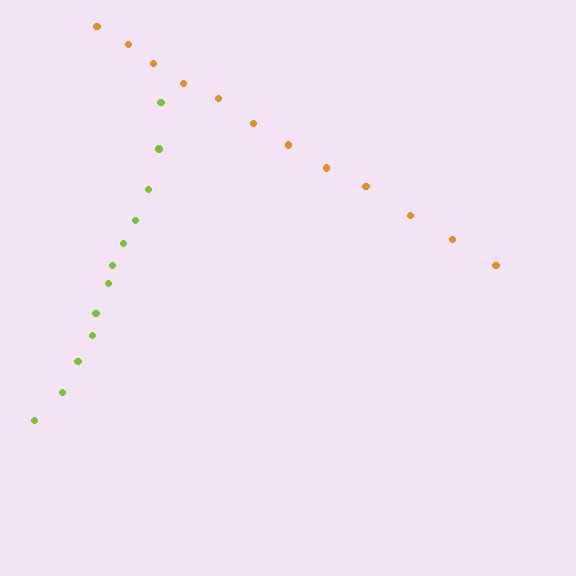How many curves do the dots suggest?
There are 2 distinct paths.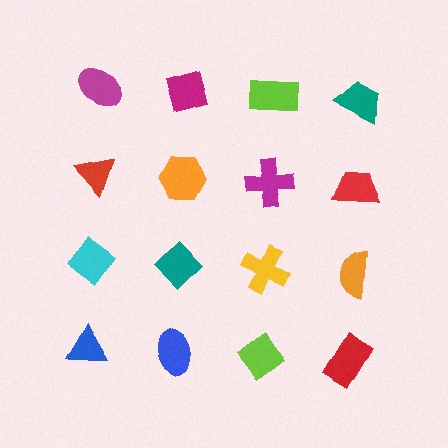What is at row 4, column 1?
A blue triangle.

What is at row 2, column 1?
A red triangle.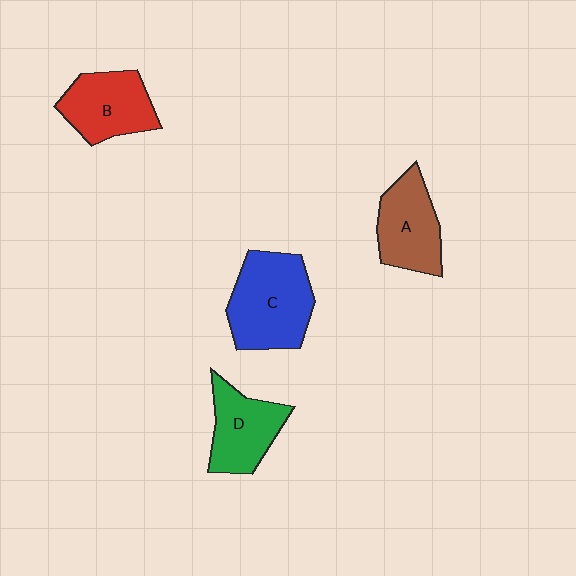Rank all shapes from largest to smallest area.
From largest to smallest: C (blue), B (red), A (brown), D (green).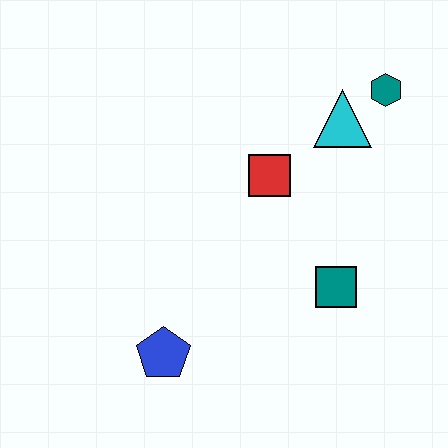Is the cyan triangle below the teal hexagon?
Yes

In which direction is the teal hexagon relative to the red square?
The teal hexagon is to the right of the red square.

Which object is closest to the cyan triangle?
The teal hexagon is closest to the cyan triangle.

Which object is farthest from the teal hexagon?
The blue pentagon is farthest from the teal hexagon.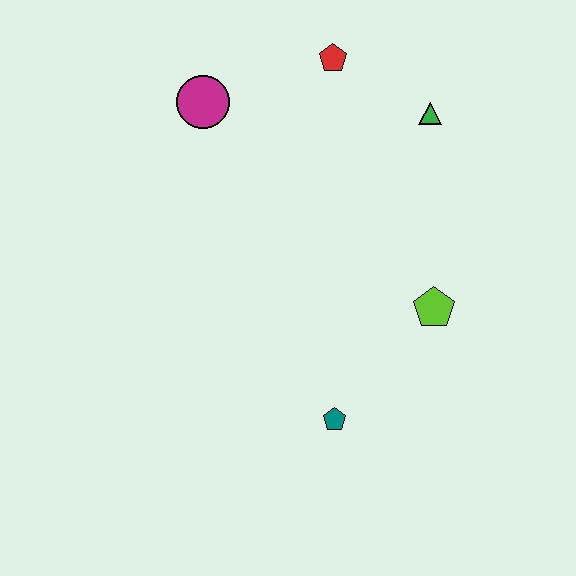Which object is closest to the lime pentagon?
The teal pentagon is closest to the lime pentagon.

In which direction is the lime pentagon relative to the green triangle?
The lime pentagon is below the green triangle.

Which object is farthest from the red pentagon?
The teal pentagon is farthest from the red pentagon.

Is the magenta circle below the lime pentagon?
No